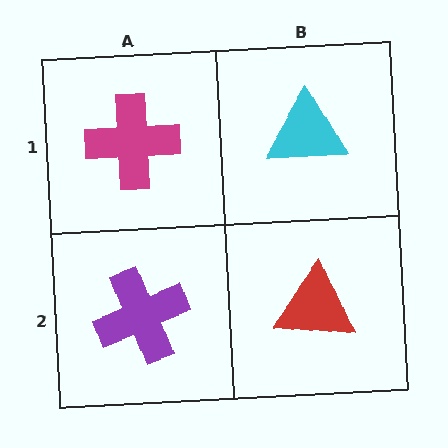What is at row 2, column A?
A purple cross.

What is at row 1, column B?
A cyan triangle.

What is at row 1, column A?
A magenta cross.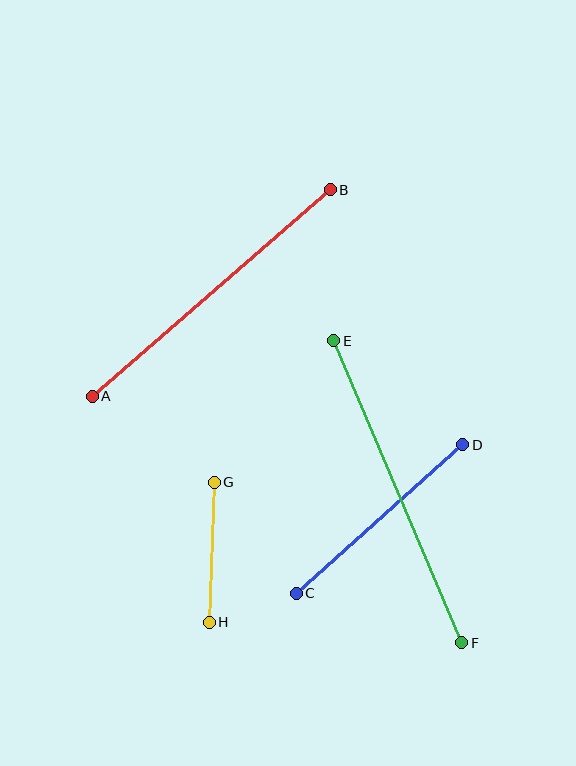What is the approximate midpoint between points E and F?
The midpoint is at approximately (398, 492) pixels.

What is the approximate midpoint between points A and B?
The midpoint is at approximately (211, 293) pixels.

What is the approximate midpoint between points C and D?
The midpoint is at approximately (379, 519) pixels.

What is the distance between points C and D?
The distance is approximately 223 pixels.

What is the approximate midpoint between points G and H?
The midpoint is at approximately (212, 552) pixels.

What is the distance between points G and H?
The distance is approximately 140 pixels.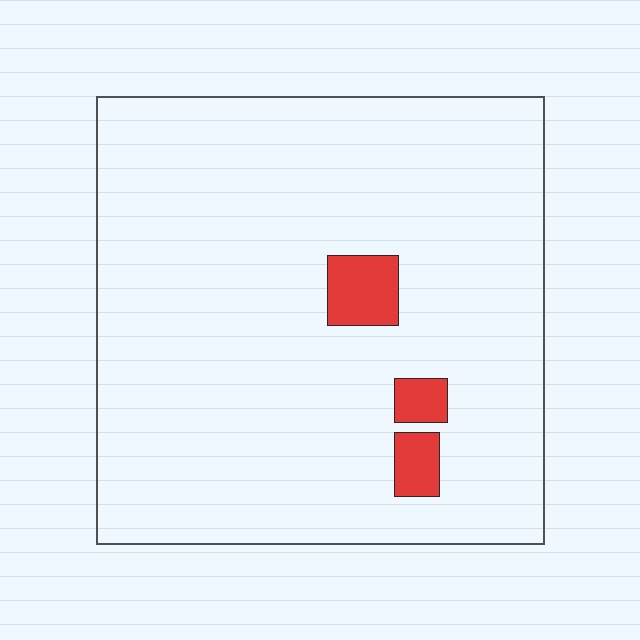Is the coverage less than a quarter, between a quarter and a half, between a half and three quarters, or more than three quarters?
Less than a quarter.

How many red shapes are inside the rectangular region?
3.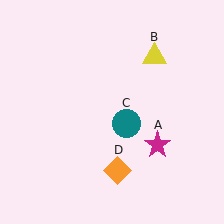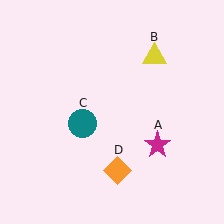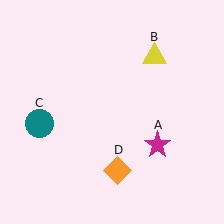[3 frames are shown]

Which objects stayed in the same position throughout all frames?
Magenta star (object A) and yellow triangle (object B) and orange diamond (object D) remained stationary.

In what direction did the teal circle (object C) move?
The teal circle (object C) moved left.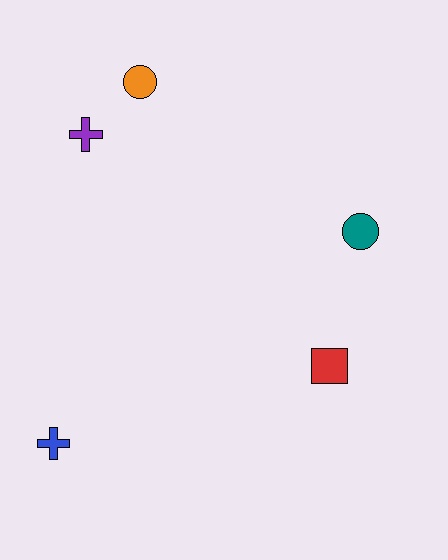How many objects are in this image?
There are 5 objects.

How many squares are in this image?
There is 1 square.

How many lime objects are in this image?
There are no lime objects.